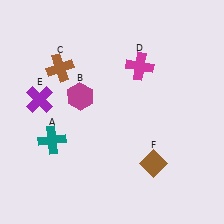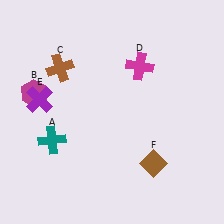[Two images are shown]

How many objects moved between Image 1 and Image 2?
1 object moved between the two images.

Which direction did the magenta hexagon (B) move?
The magenta hexagon (B) moved left.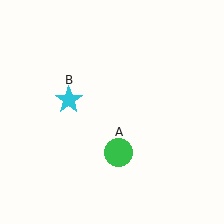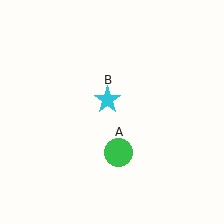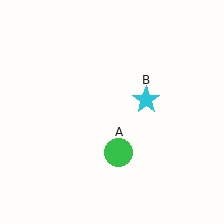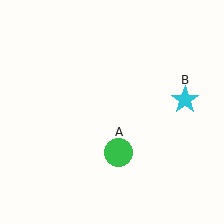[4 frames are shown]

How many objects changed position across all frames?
1 object changed position: cyan star (object B).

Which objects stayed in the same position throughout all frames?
Green circle (object A) remained stationary.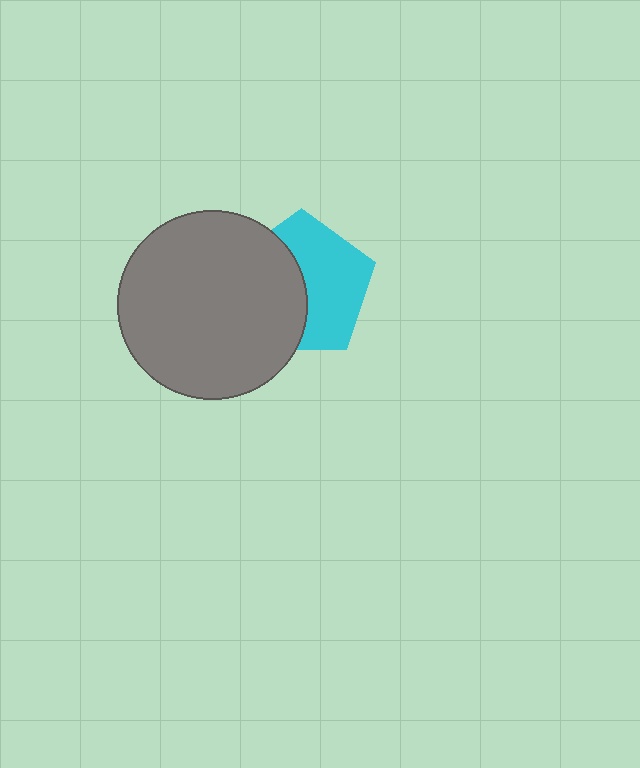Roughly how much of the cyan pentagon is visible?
About half of it is visible (roughly 54%).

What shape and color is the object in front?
The object in front is a gray circle.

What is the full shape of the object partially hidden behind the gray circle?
The partially hidden object is a cyan pentagon.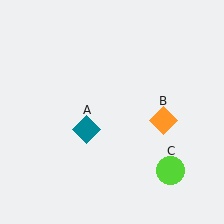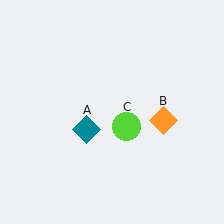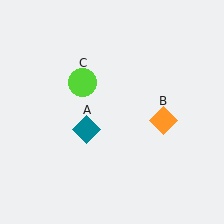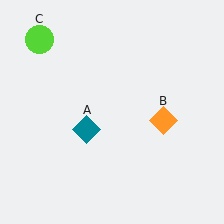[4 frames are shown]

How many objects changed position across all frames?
1 object changed position: lime circle (object C).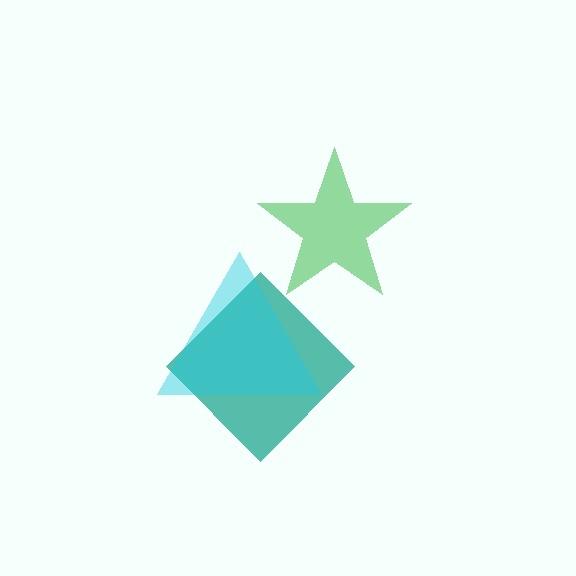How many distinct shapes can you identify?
There are 3 distinct shapes: a teal diamond, a green star, a cyan triangle.